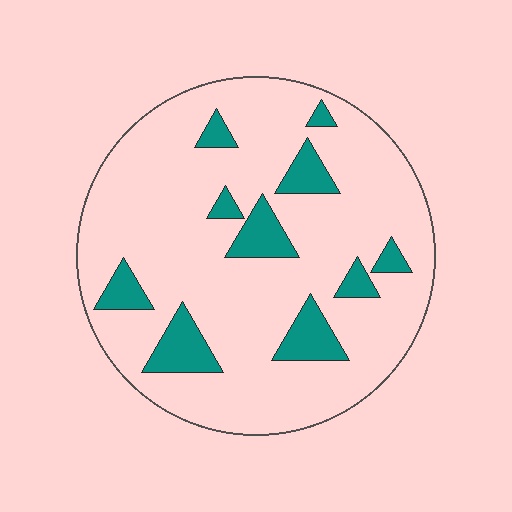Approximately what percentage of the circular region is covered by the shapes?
Approximately 15%.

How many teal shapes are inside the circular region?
10.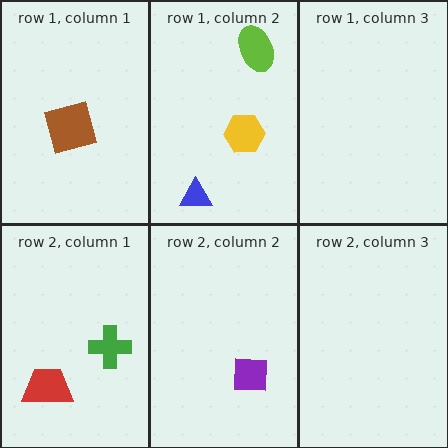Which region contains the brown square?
The row 1, column 1 region.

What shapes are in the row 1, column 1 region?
The brown square.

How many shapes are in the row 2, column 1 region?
2.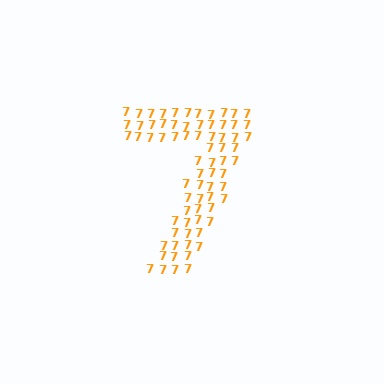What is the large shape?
The large shape is the digit 7.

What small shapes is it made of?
It is made of small digit 7's.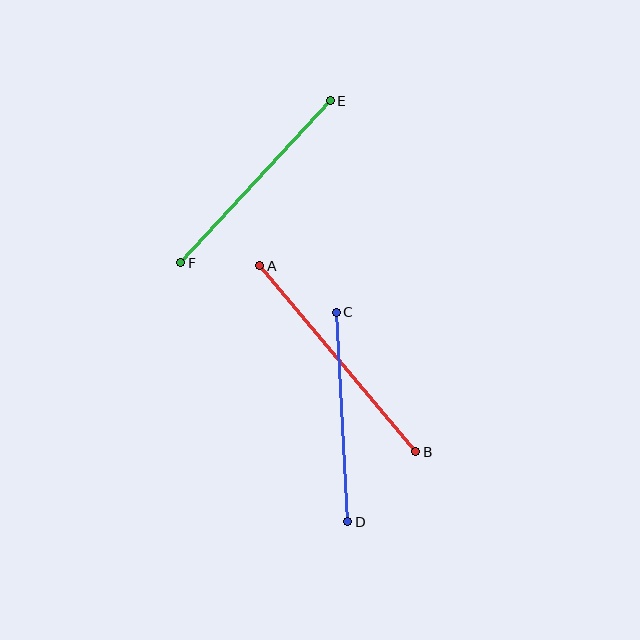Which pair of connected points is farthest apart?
Points A and B are farthest apart.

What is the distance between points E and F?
The distance is approximately 221 pixels.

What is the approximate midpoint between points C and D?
The midpoint is at approximately (342, 417) pixels.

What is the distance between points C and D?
The distance is approximately 210 pixels.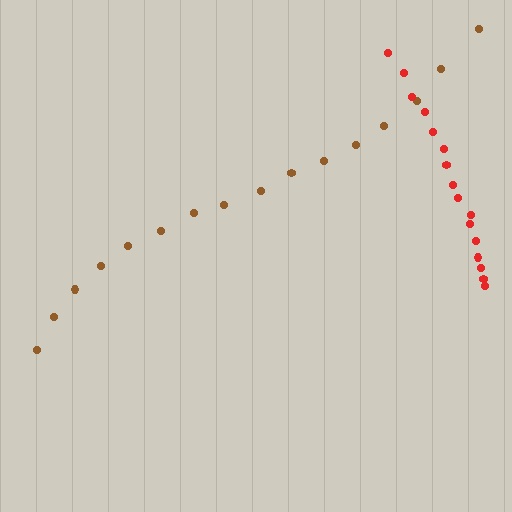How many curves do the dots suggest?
There are 2 distinct paths.